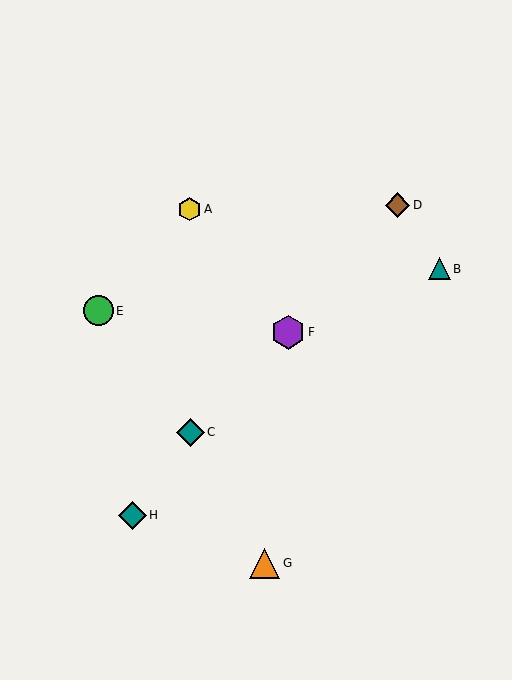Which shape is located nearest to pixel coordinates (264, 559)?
The orange triangle (labeled G) at (265, 563) is nearest to that location.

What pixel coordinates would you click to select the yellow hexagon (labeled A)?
Click at (190, 209) to select the yellow hexagon A.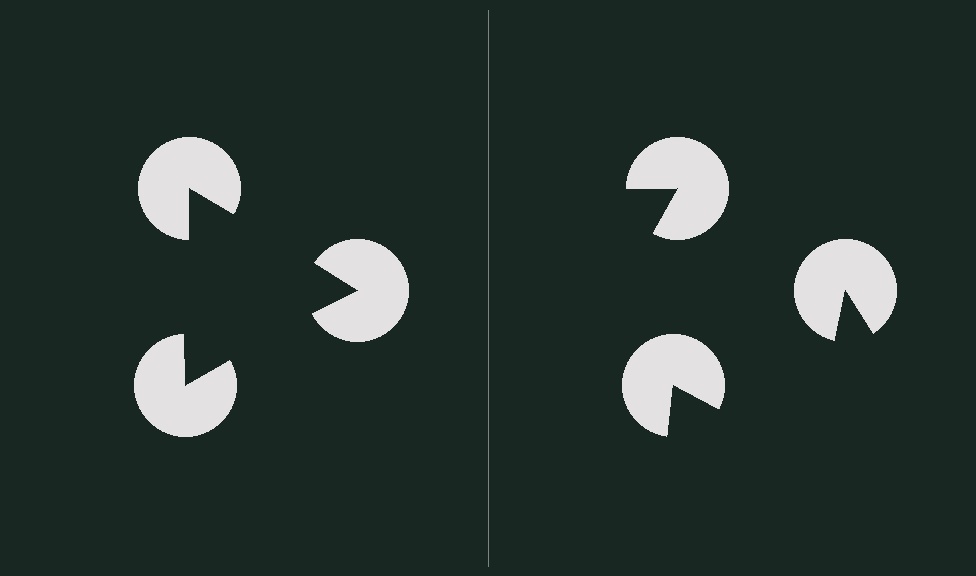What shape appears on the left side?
An illusory triangle.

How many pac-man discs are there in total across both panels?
6 — 3 on each side.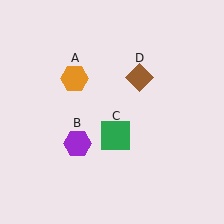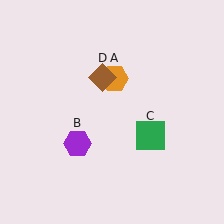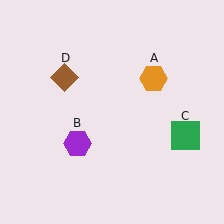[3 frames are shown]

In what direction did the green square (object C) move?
The green square (object C) moved right.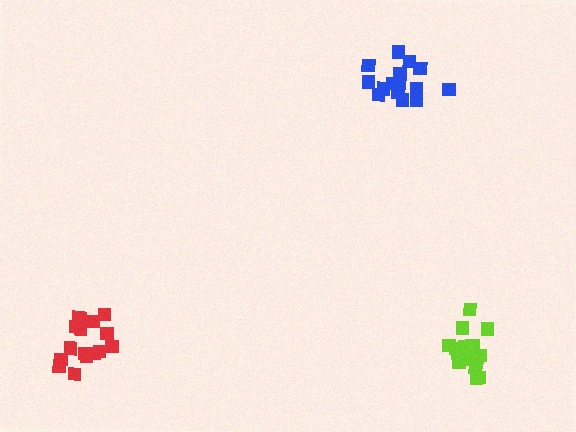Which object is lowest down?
The lime cluster is bottommost.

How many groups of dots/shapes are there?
There are 3 groups.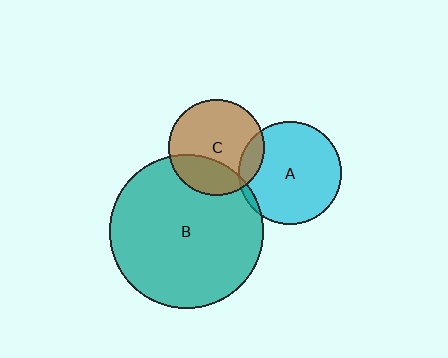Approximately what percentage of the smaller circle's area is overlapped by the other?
Approximately 15%.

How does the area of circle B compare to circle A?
Approximately 2.2 times.